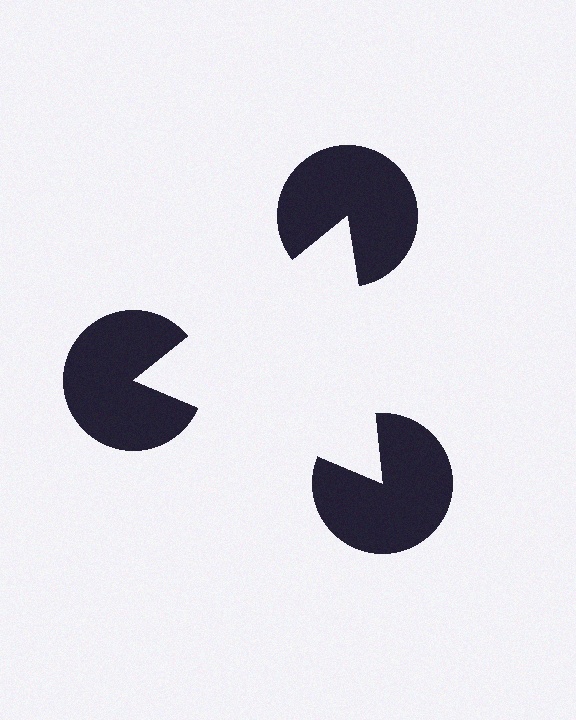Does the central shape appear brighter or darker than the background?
It typically appears slightly brighter than the background, even though no actual brightness change is drawn.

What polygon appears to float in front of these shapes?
An illusory triangle — its edges are inferred from the aligned wedge cuts in the pac-man discs, not physically drawn.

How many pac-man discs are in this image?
There are 3 — one at each vertex of the illusory triangle.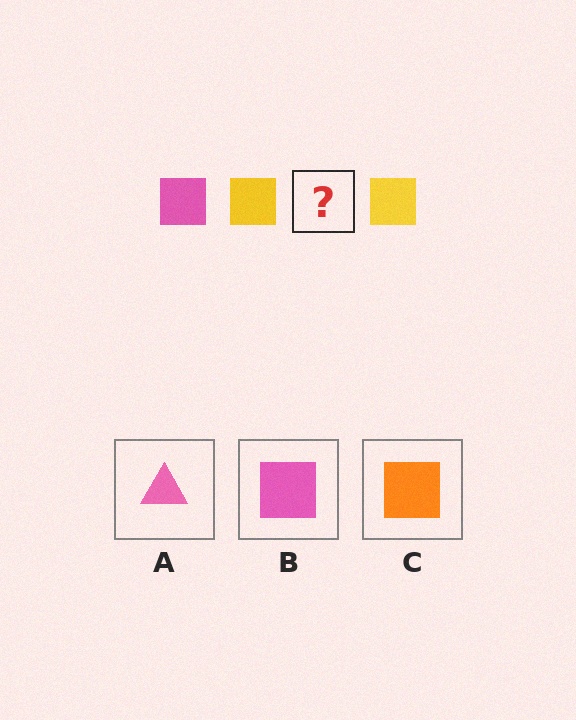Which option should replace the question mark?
Option B.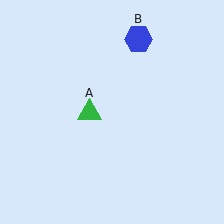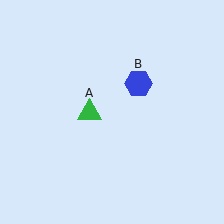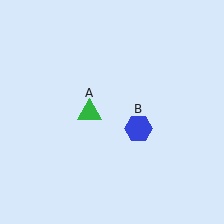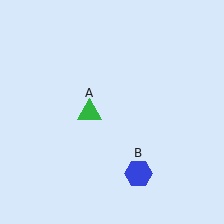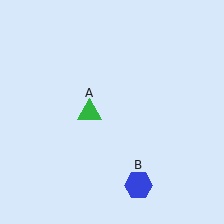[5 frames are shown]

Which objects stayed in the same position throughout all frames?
Green triangle (object A) remained stationary.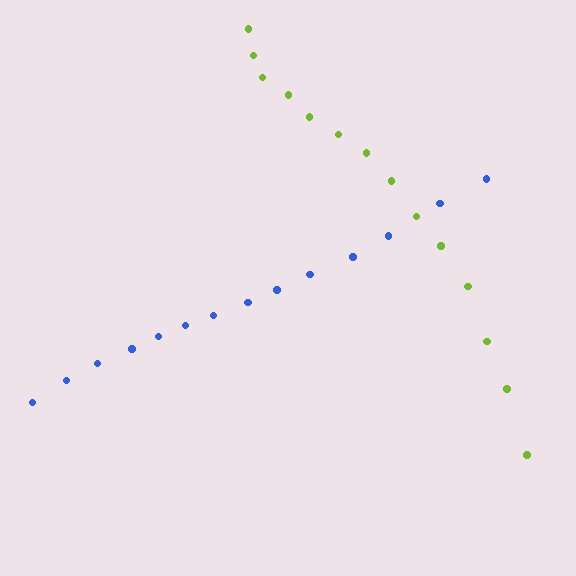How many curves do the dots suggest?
There are 2 distinct paths.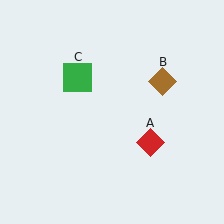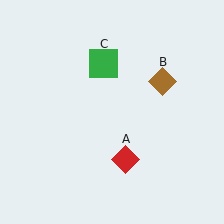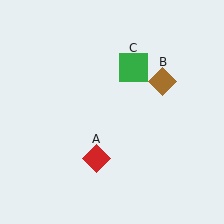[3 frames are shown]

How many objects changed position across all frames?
2 objects changed position: red diamond (object A), green square (object C).